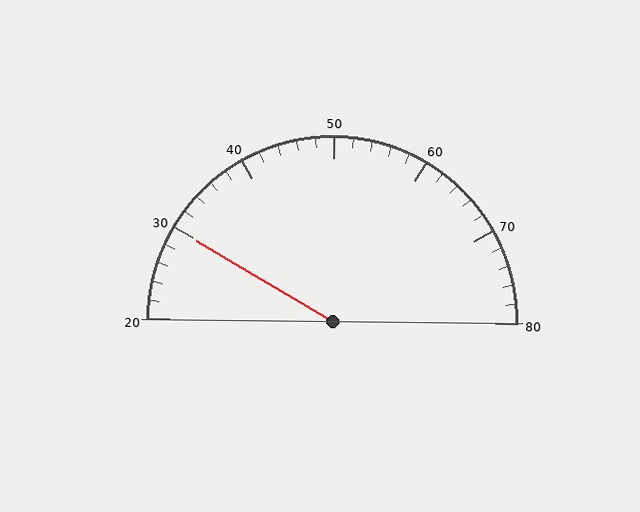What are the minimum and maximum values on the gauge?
The gauge ranges from 20 to 80.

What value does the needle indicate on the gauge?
The needle indicates approximately 30.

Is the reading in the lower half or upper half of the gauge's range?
The reading is in the lower half of the range (20 to 80).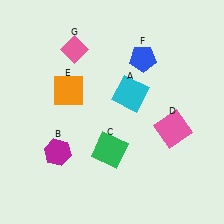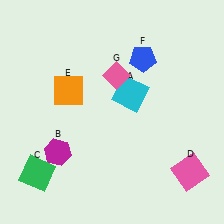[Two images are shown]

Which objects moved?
The objects that moved are: the green square (C), the pink square (D), the pink diamond (G).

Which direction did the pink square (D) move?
The pink square (D) moved down.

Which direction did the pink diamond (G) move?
The pink diamond (G) moved right.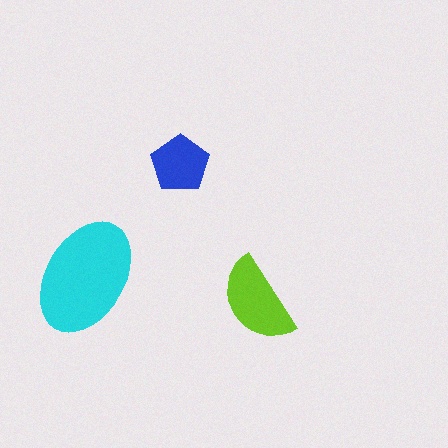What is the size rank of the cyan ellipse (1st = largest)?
1st.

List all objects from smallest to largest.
The blue pentagon, the lime semicircle, the cyan ellipse.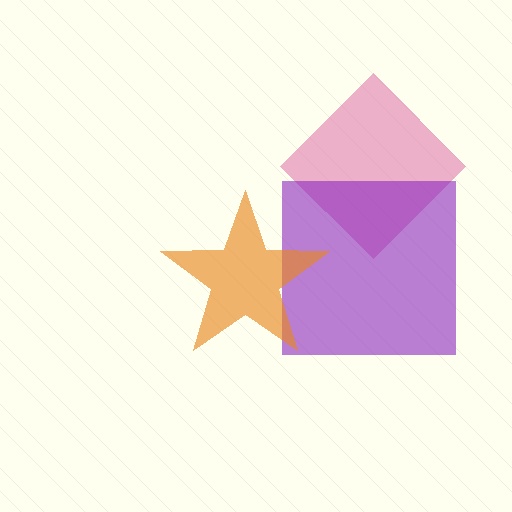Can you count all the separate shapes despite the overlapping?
Yes, there are 3 separate shapes.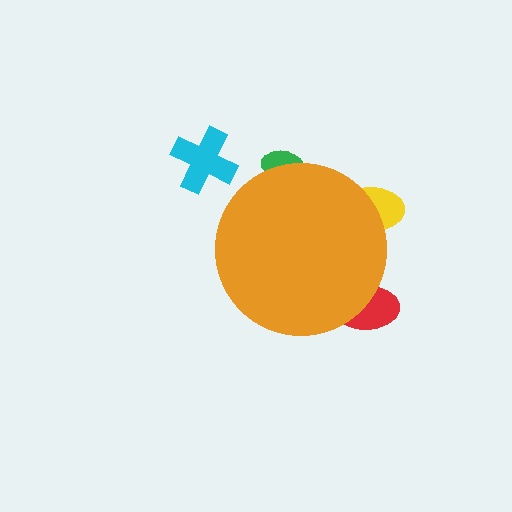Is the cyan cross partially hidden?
No, the cyan cross is fully visible.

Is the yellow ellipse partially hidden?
Yes, the yellow ellipse is partially hidden behind the orange circle.